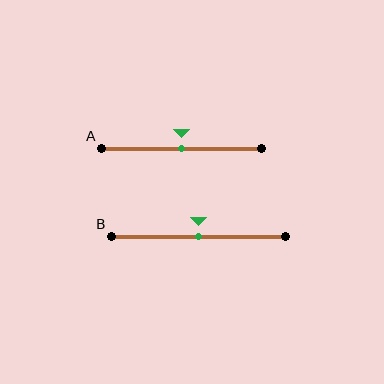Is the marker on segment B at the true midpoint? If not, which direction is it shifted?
Yes, the marker on segment B is at the true midpoint.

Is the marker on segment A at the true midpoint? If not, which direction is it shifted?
Yes, the marker on segment A is at the true midpoint.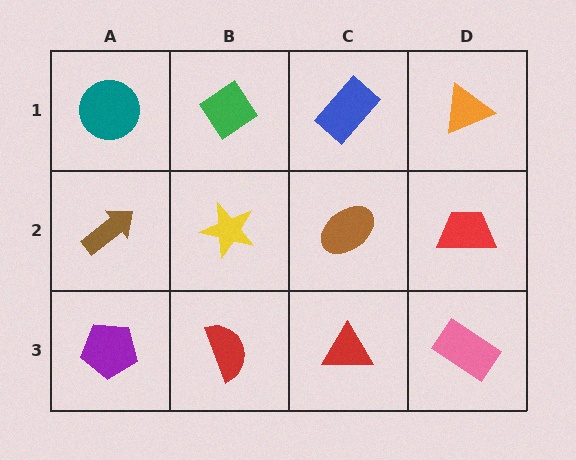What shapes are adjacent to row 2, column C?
A blue rectangle (row 1, column C), a red triangle (row 3, column C), a yellow star (row 2, column B), a red trapezoid (row 2, column D).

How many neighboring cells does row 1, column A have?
2.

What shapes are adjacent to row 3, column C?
A brown ellipse (row 2, column C), a red semicircle (row 3, column B), a pink rectangle (row 3, column D).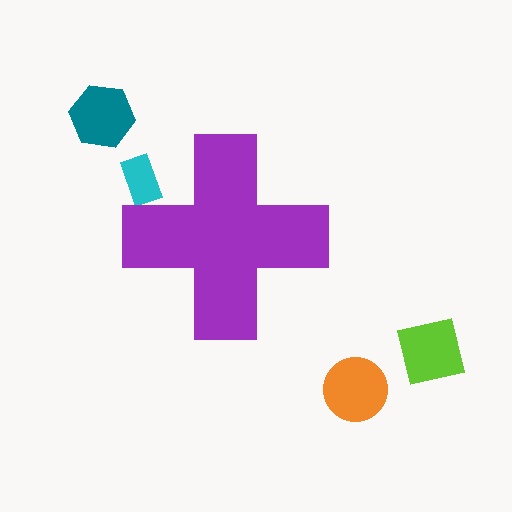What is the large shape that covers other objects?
A purple cross.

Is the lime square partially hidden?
No, the lime square is fully visible.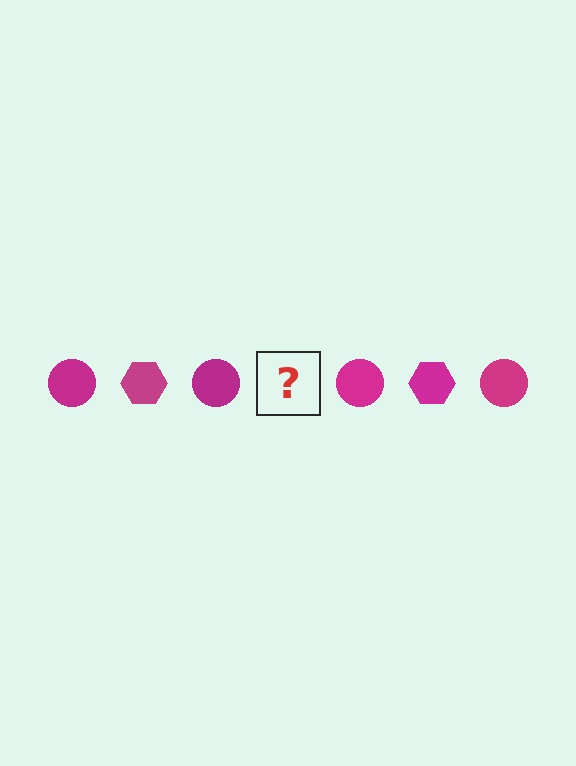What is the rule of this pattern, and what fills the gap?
The rule is that the pattern cycles through circle, hexagon shapes in magenta. The gap should be filled with a magenta hexagon.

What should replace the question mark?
The question mark should be replaced with a magenta hexagon.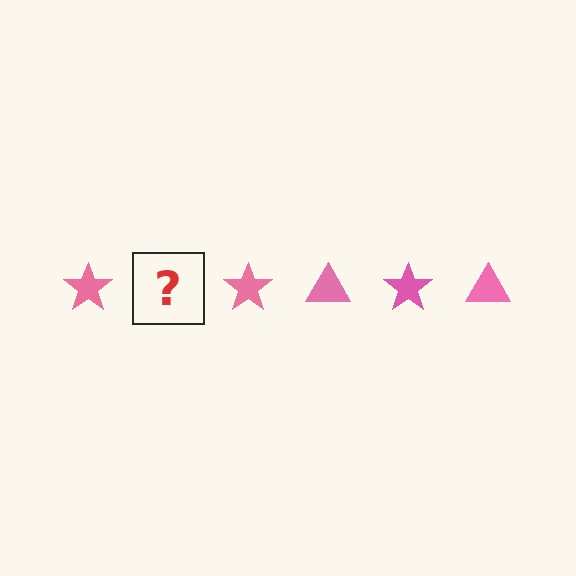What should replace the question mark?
The question mark should be replaced with a pink triangle.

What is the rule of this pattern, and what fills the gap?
The rule is that the pattern cycles through star, triangle shapes in pink. The gap should be filled with a pink triangle.